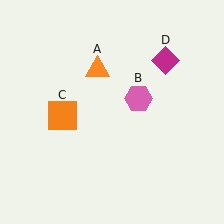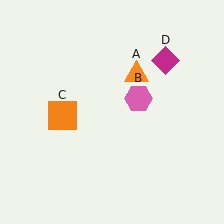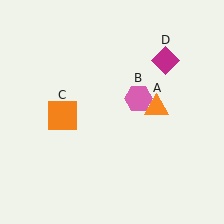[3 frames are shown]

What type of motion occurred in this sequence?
The orange triangle (object A) rotated clockwise around the center of the scene.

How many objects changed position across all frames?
1 object changed position: orange triangle (object A).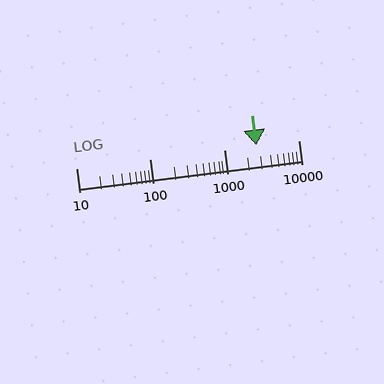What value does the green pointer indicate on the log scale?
The pointer indicates approximately 2700.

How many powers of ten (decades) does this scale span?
The scale spans 3 decades, from 10 to 10000.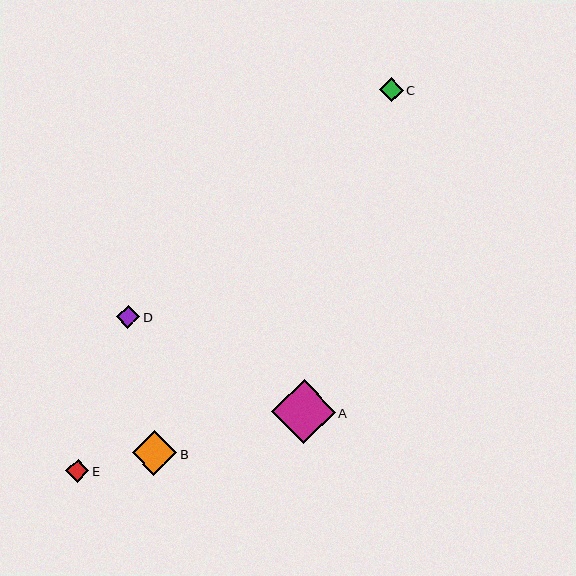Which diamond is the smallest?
Diamond E is the smallest with a size of approximately 23 pixels.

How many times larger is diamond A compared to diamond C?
Diamond A is approximately 2.7 times the size of diamond C.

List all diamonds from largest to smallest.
From largest to smallest: A, B, C, D, E.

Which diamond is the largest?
Diamond A is the largest with a size of approximately 64 pixels.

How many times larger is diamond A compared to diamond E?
Diamond A is approximately 2.7 times the size of diamond E.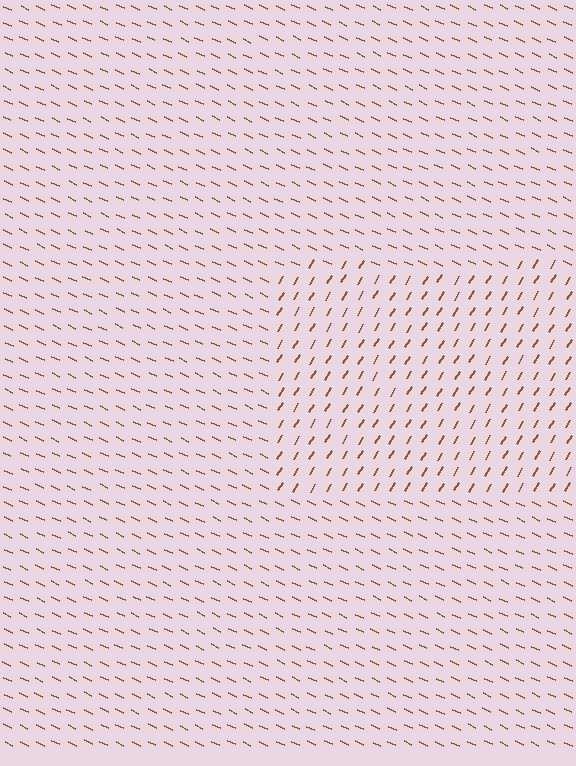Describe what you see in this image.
The image is filled with small brown line segments. A rectangle region in the image has lines oriented differently from the surrounding lines, creating a visible texture boundary.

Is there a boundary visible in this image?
Yes, there is a texture boundary formed by a change in line orientation.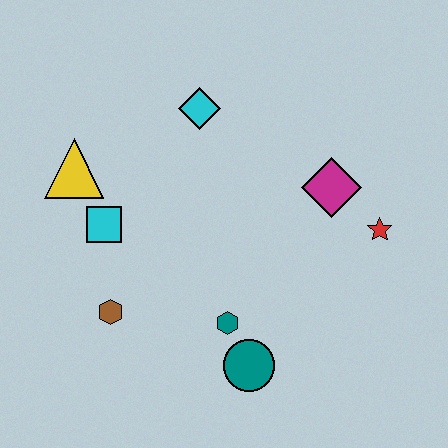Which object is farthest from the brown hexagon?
The red star is farthest from the brown hexagon.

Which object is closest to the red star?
The magenta diamond is closest to the red star.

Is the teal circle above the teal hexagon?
No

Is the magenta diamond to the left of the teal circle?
No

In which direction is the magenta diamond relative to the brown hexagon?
The magenta diamond is to the right of the brown hexagon.